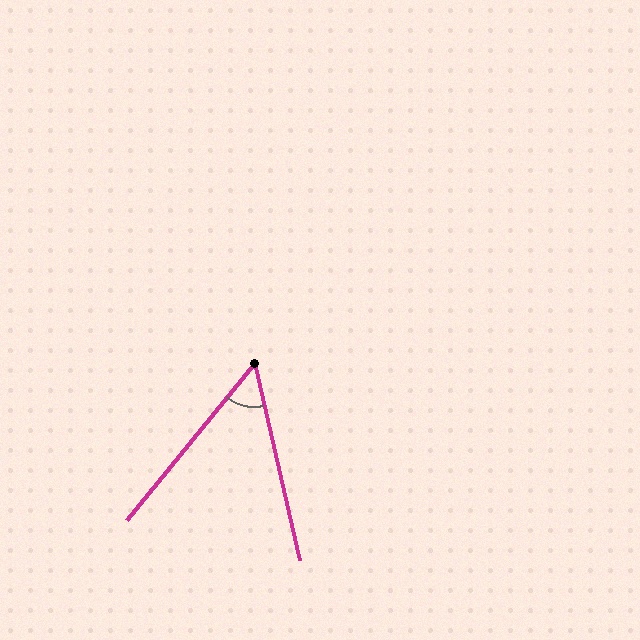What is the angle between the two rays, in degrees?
Approximately 52 degrees.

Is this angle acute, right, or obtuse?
It is acute.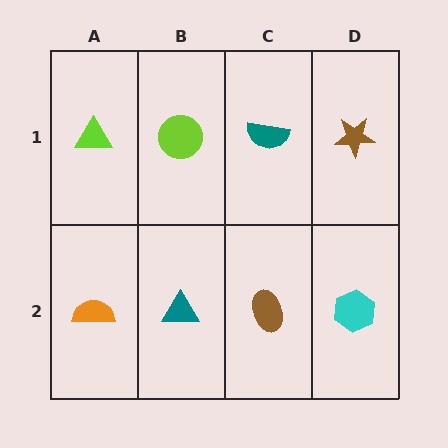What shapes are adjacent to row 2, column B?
A lime circle (row 1, column B), an orange semicircle (row 2, column A), a brown ellipse (row 2, column C).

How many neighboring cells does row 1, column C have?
3.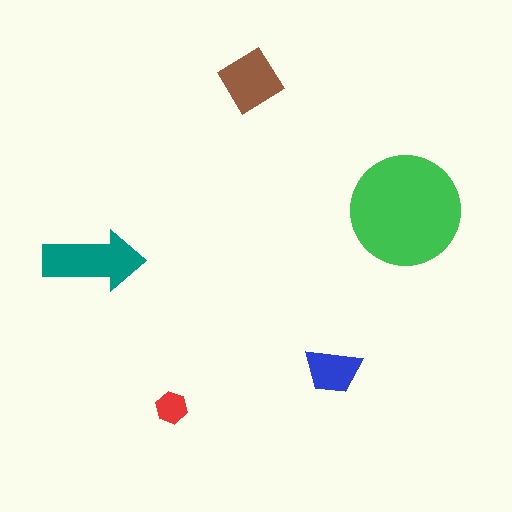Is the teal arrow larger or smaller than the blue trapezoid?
Larger.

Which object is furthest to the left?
The teal arrow is leftmost.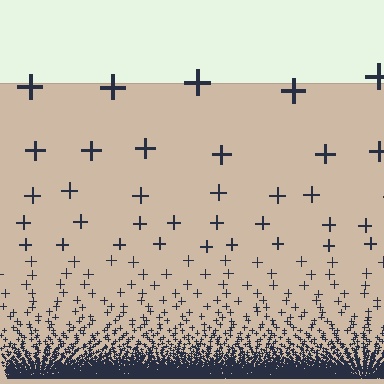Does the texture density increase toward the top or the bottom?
Density increases toward the bottom.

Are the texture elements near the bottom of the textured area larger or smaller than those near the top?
Smaller. The gradient is inverted — elements near the bottom are smaller and denser.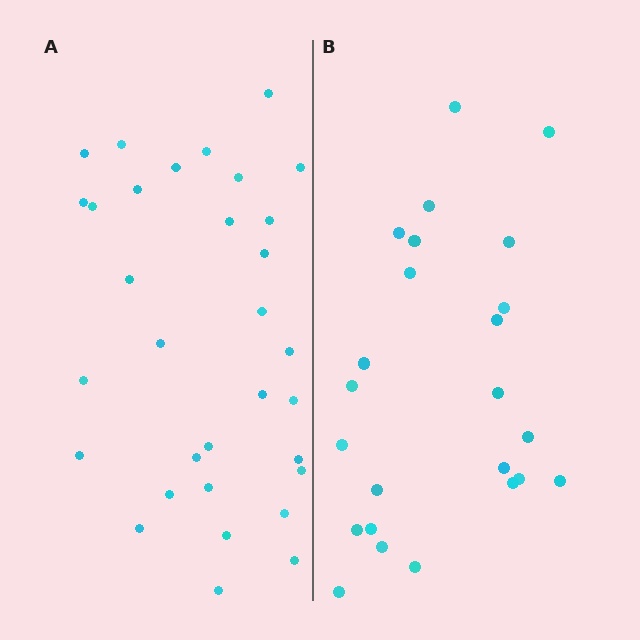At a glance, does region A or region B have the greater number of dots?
Region A (the left region) has more dots.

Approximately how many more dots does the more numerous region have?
Region A has roughly 8 or so more dots than region B.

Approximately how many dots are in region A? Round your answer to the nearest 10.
About 30 dots. (The exact count is 32, which rounds to 30.)